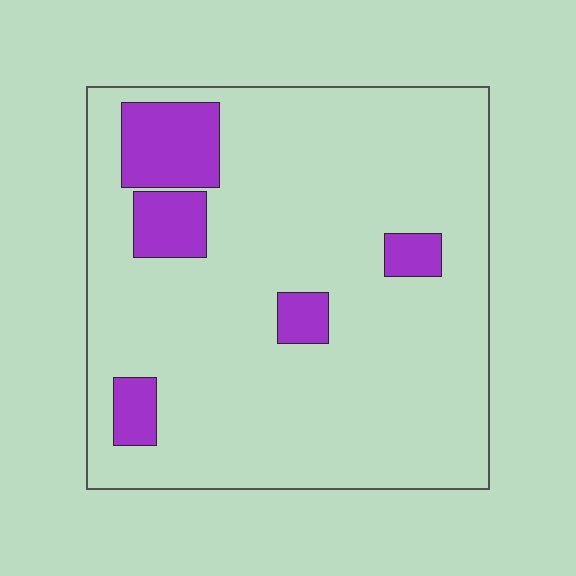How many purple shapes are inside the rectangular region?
5.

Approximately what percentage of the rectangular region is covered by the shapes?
Approximately 15%.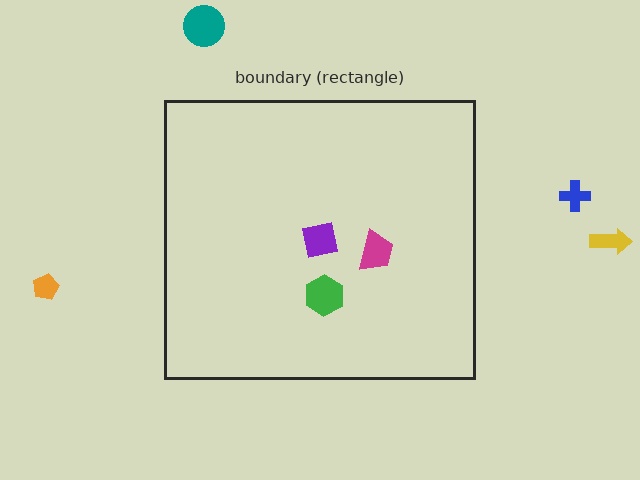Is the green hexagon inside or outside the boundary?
Inside.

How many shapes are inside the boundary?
3 inside, 4 outside.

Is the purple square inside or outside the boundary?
Inside.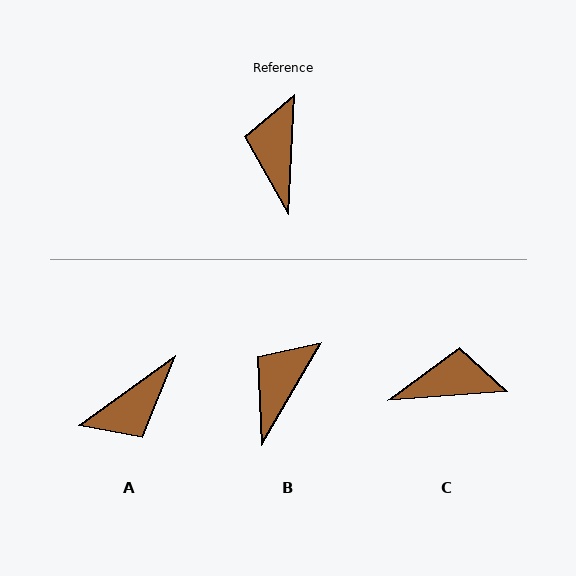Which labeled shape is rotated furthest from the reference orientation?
A, about 129 degrees away.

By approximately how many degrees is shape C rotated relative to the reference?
Approximately 83 degrees clockwise.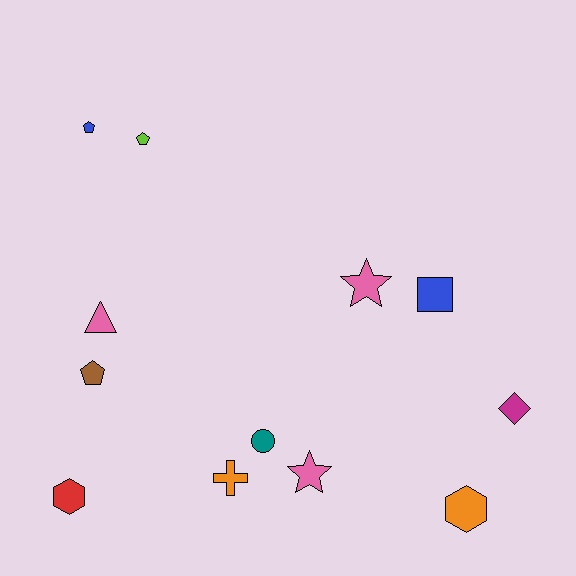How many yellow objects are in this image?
There are no yellow objects.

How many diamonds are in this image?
There is 1 diamond.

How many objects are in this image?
There are 12 objects.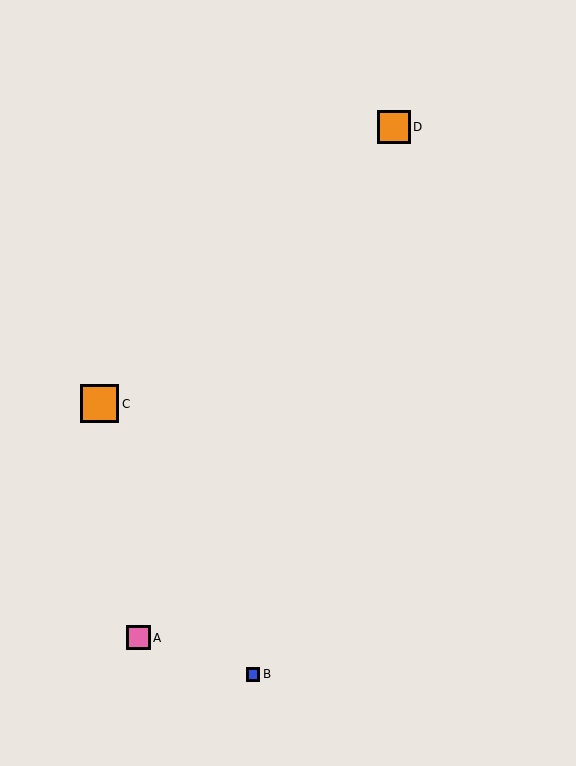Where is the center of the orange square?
The center of the orange square is at (100, 404).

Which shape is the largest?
The orange square (labeled C) is the largest.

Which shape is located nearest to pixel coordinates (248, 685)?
The blue square (labeled B) at (253, 674) is nearest to that location.